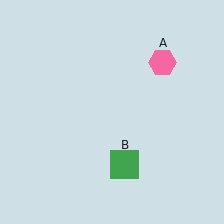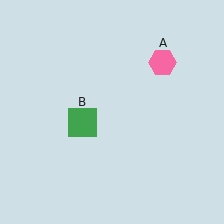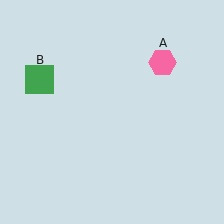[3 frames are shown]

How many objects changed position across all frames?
1 object changed position: green square (object B).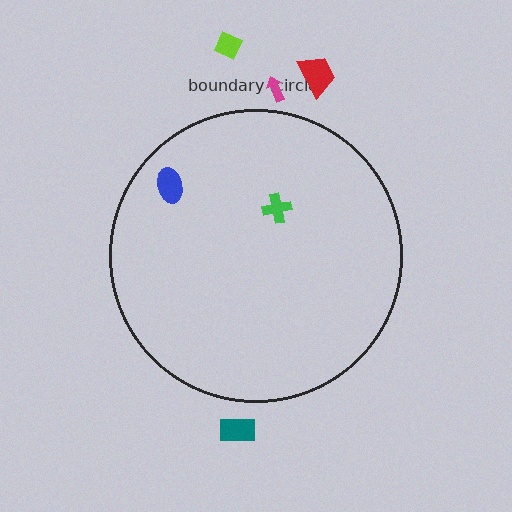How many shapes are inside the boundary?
2 inside, 4 outside.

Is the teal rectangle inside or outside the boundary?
Outside.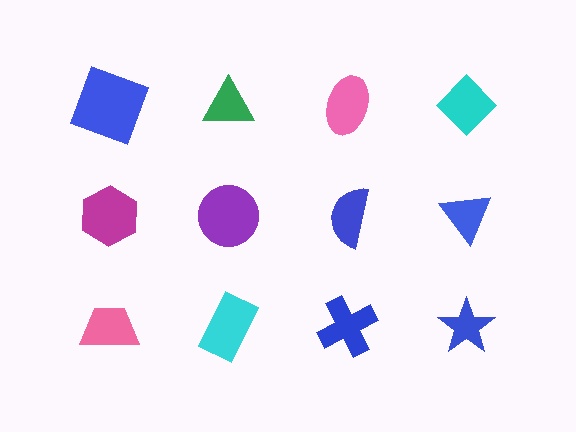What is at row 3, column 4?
A blue star.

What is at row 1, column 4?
A cyan diamond.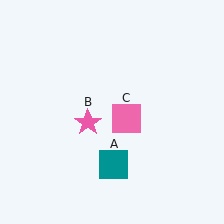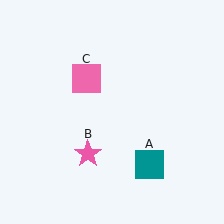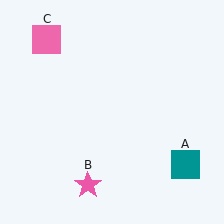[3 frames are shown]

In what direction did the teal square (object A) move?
The teal square (object A) moved right.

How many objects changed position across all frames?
3 objects changed position: teal square (object A), pink star (object B), pink square (object C).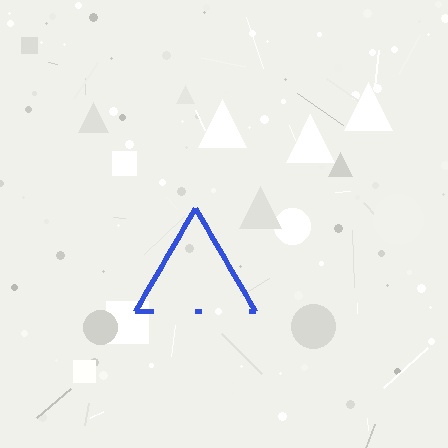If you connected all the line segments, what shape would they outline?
They would outline a triangle.